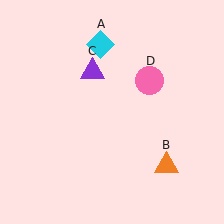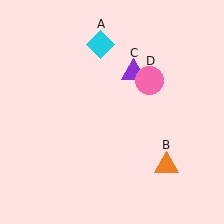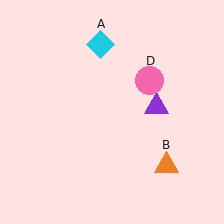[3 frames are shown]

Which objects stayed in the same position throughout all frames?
Cyan diamond (object A) and orange triangle (object B) and pink circle (object D) remained stationary.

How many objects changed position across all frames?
1 object changed position: purple triangle (object C).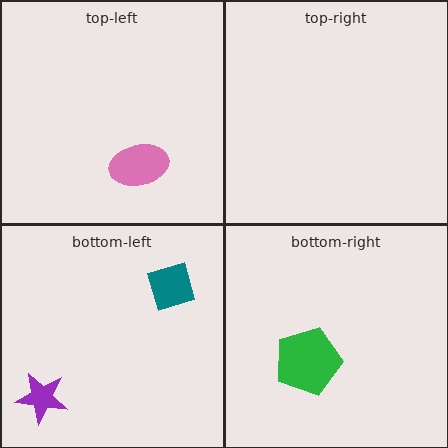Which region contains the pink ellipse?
The top-left region.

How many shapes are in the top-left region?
1.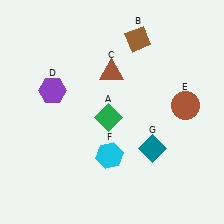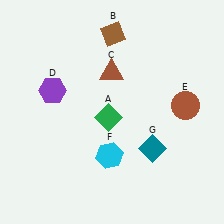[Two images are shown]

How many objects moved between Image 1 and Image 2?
1 object moved between the two images.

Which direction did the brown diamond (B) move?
The brown diamond (B) moved left.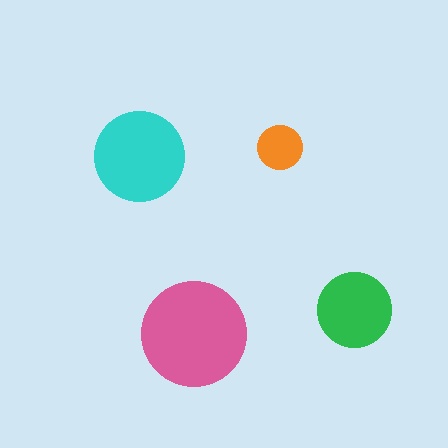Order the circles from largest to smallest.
the pink one, the cyan one, the green one, the orange one.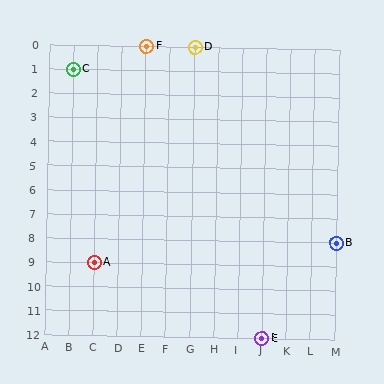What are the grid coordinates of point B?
Point B is at grid coordinates (M, 8).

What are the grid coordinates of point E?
Point E is at grid coordinates (J, 12).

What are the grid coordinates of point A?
Point A is at grid coordinates (C, 9).